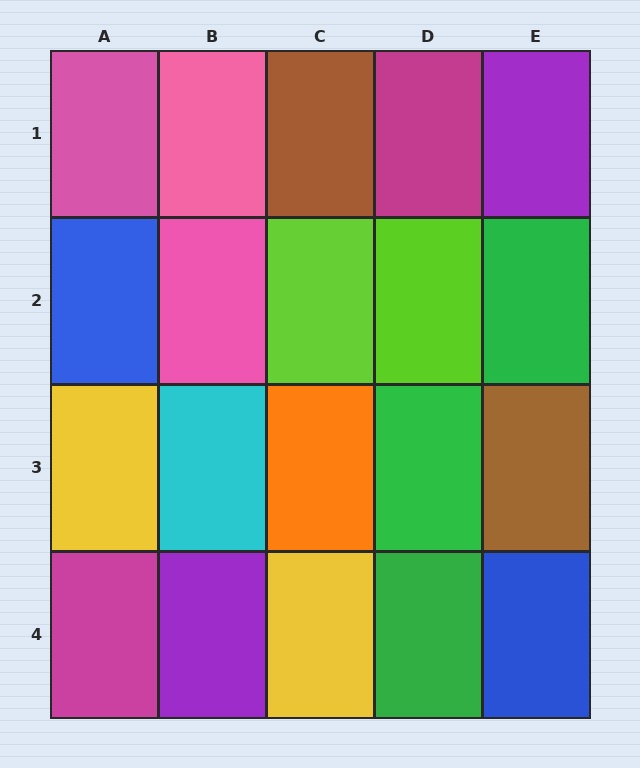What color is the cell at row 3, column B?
Cyan.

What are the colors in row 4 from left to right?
Magenta, purple, yellow, green, blue.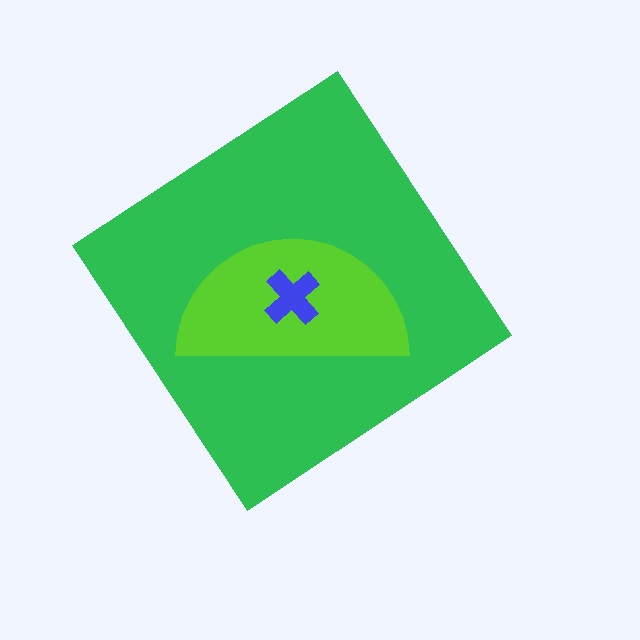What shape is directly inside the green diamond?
The lime semicircle.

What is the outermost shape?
The green diamond.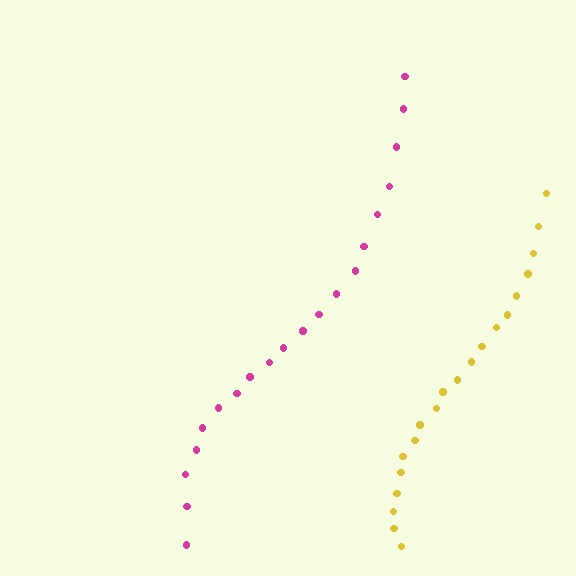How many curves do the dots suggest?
There are 2 distinct paths.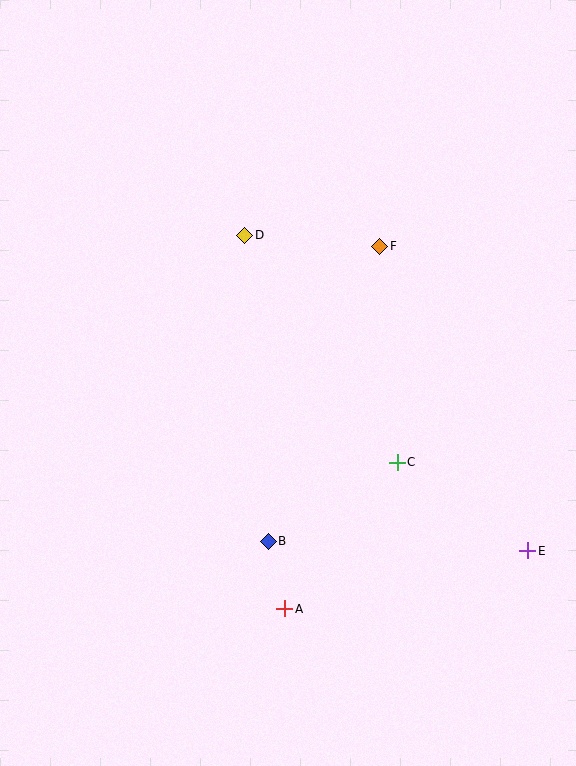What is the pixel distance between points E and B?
The distance between E and B is 260 pixels.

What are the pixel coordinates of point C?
Point C is at (397, 462).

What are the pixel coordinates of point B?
Point B is at (268, 541).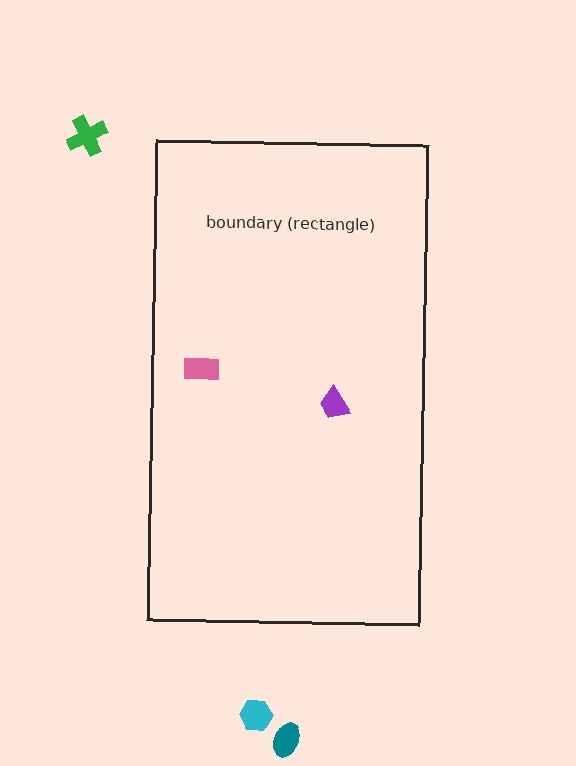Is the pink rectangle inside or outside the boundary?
Inside.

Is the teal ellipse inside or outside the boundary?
Outside.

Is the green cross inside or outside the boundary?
Outside.